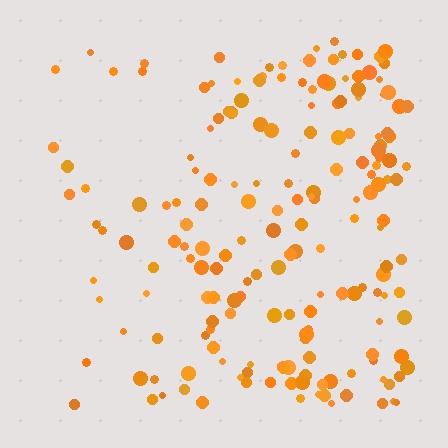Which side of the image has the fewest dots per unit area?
The left.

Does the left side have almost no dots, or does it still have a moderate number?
Still a moderate number, just noticeably fewer than the right.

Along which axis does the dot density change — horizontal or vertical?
Horizontal.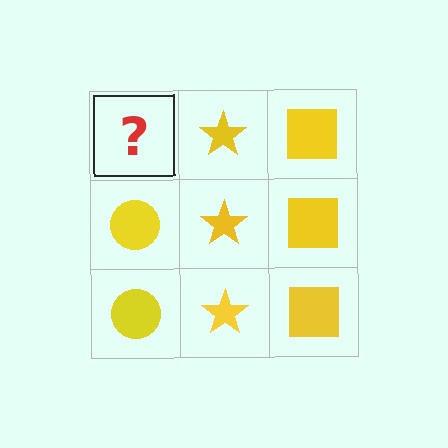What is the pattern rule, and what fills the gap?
The rule is that each column has a consistent shape. The gap should be filled with a yellow circle.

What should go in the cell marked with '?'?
The missing cell should contain a yellow circle.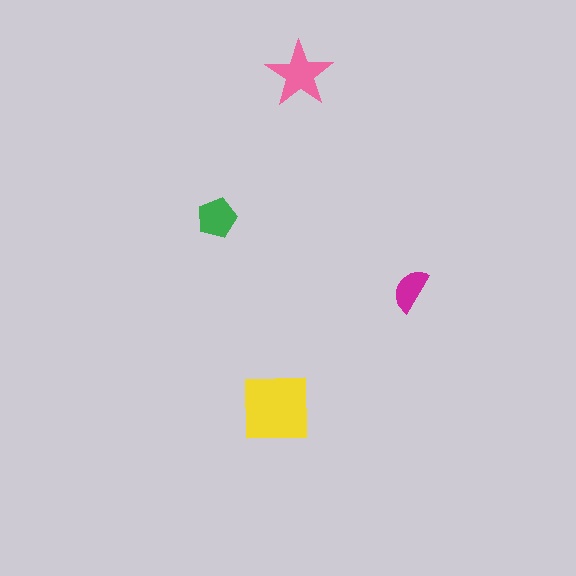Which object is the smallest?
The magenta semicircle.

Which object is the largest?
The yellow square.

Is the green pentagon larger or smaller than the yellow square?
Smaller.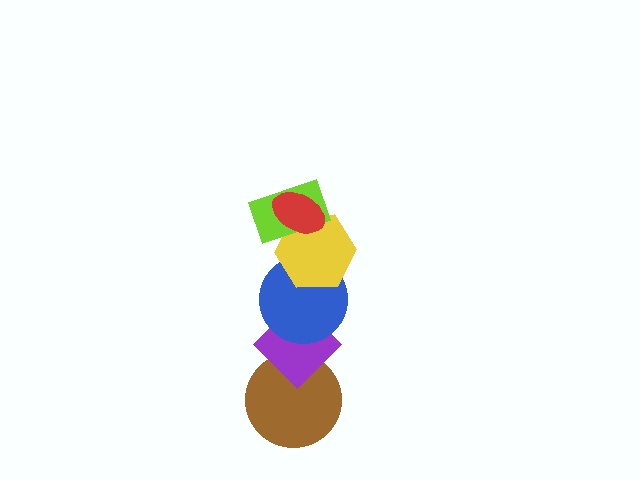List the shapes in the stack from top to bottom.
From top to bottom: the red ellipse, the lime rectangle, the yellow hexagon, the blue circle, the purple diamond, the brown circle.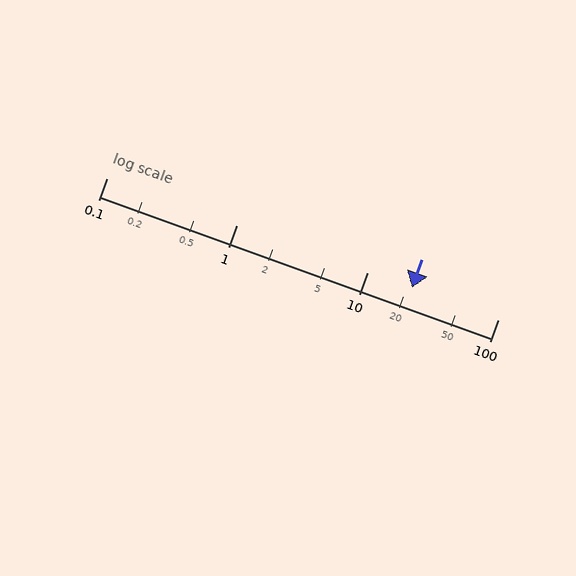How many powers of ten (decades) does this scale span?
The scale spans 3 decades, from 0.1 to 100.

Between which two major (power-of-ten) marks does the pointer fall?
The pointer is between 10 and 100.